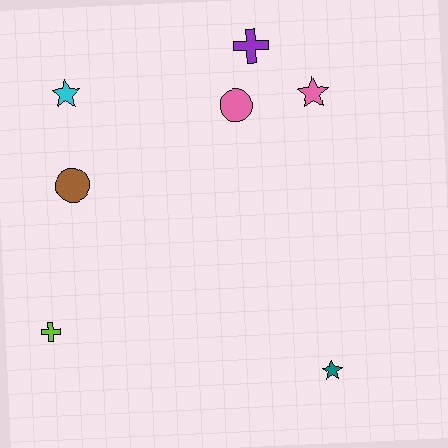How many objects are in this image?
There are 7 objects.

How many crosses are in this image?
There are 2 crosses.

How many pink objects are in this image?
There are 2 pink objects.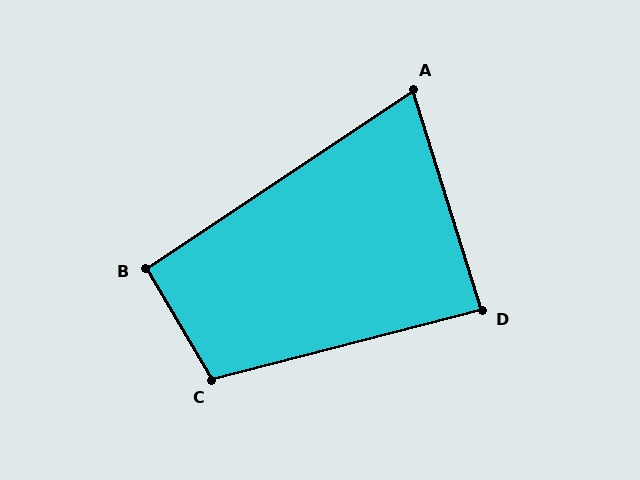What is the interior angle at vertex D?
Approximately 87 degrees (approximately right).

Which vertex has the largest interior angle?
C, at approximately 106 degrees.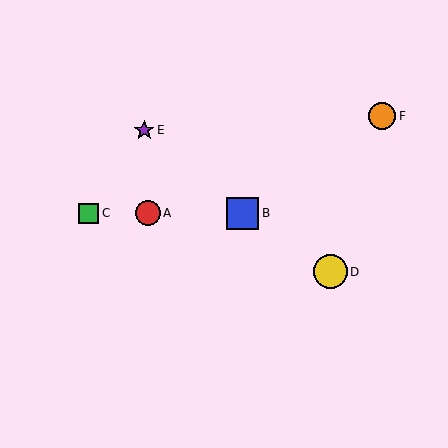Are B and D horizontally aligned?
No, B is at y≈213 and D is at y≈272.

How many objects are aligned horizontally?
3 objects (A, B, C) are aligned horizontally.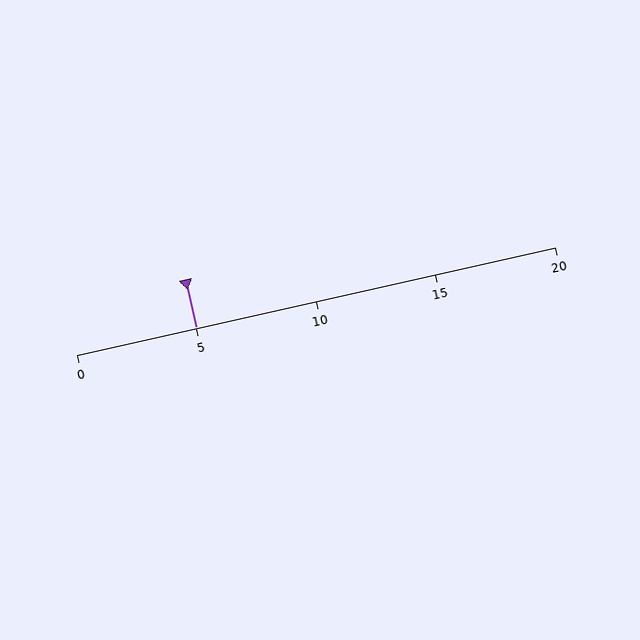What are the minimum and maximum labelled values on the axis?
The axis runs from 0 to 20.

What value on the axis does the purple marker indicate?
The marker indicates approximately 5.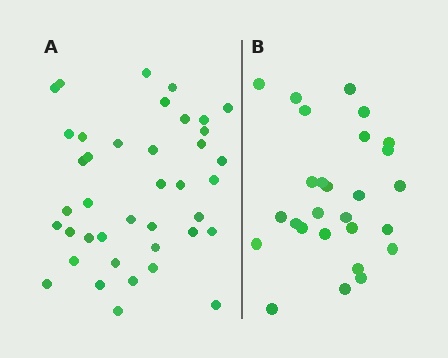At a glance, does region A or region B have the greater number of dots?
Region A (the left region) has more dots.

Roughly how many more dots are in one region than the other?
Region A has approximately 15 more dots than region B.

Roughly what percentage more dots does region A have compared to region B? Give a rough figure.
About 50% more.